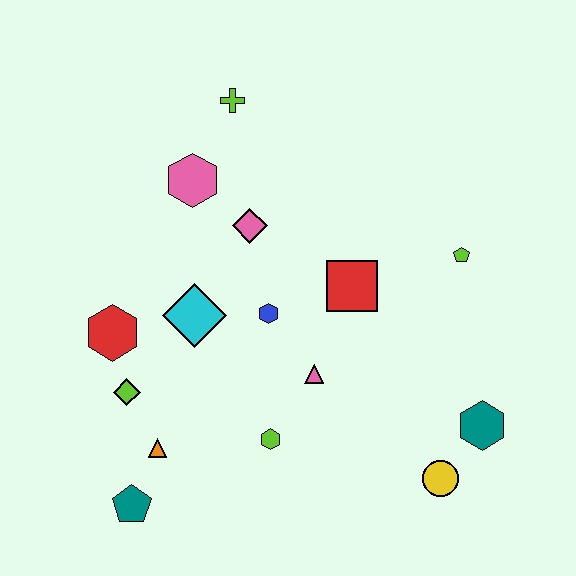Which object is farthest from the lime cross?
The yellow circle is farthest from the lime cross.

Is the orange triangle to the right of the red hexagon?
Yes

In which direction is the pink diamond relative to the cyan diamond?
The pink diamond is above the cyan diamond.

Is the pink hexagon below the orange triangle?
No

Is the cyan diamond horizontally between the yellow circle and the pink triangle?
No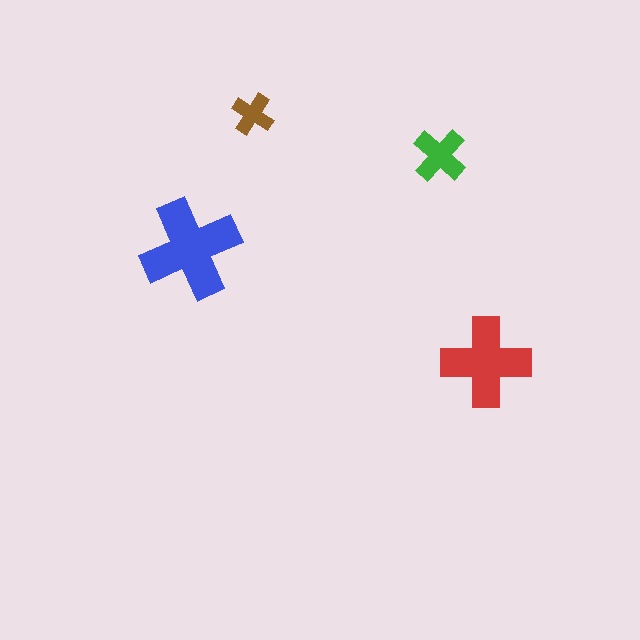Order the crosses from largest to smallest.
the blue one, the red one, the green one, the brown one.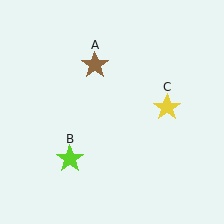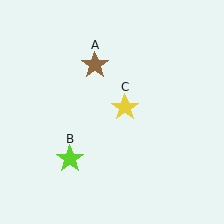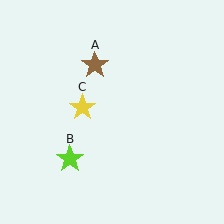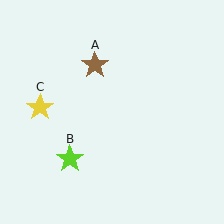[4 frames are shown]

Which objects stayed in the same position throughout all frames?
Brown star (object A) and lime star (object B) remained stationary.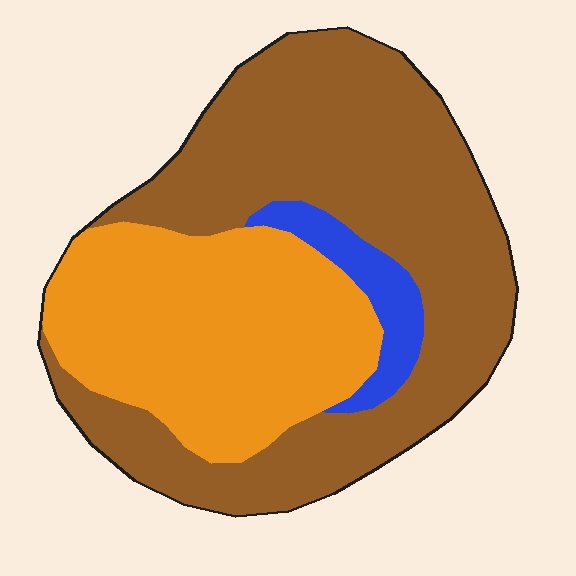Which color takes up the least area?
Blue, at roughly 5%.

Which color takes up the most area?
Brown, at roughly 55%.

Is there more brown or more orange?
Brown.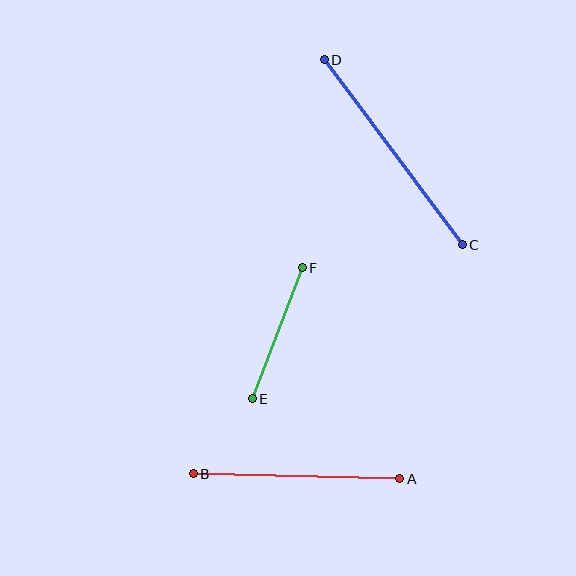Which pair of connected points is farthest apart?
Points C and D are farthest apart.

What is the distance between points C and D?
The distance is approximately 231 pixels.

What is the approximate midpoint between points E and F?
The midpoint is at approximately (277, 333) pixels.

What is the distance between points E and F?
The distance is approximately 140 pixels.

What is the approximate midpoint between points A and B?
The midpoint is at approximately (296, 476) pixels.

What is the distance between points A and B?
The distance is approximately 207 pixels.